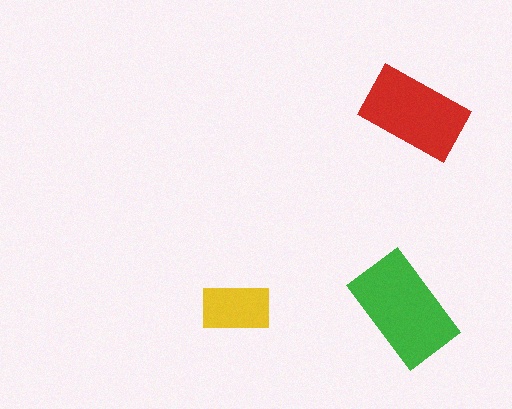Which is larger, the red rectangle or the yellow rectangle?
The red one.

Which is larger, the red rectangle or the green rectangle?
The green one.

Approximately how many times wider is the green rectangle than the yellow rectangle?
About 1.5 times wider.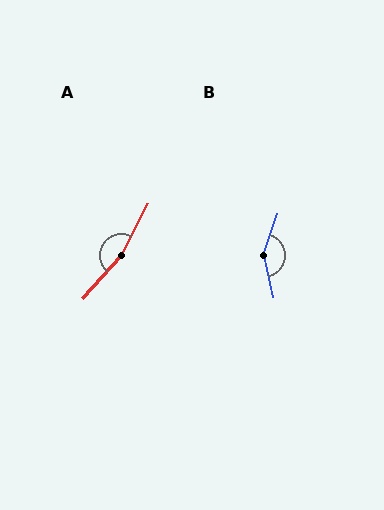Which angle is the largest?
A, at approximately 166 degrees.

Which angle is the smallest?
B, at approximately 148 degrees.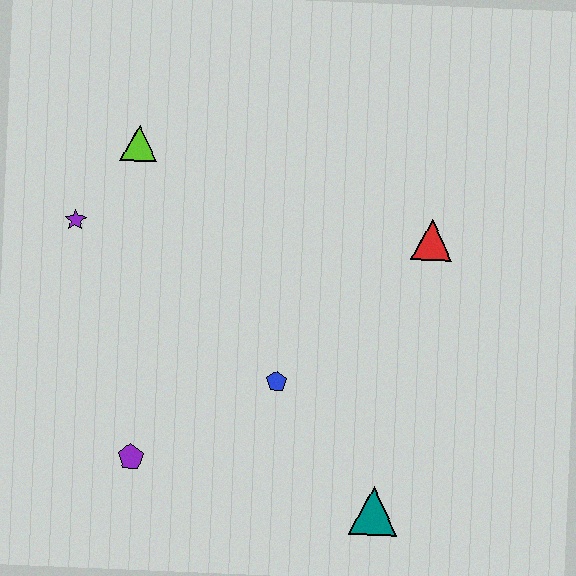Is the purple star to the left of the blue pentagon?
Yes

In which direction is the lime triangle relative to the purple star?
The lime triangle is above the purple star.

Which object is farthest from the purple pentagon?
The red triangle is farthest from the purple pentagon.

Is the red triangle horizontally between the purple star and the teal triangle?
No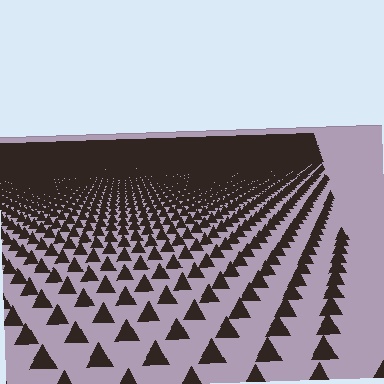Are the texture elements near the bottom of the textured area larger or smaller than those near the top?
Larger. Near the bottom, elements are closer to the viewer and appear at a bigger on-screen size.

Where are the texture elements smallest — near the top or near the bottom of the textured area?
Near the top.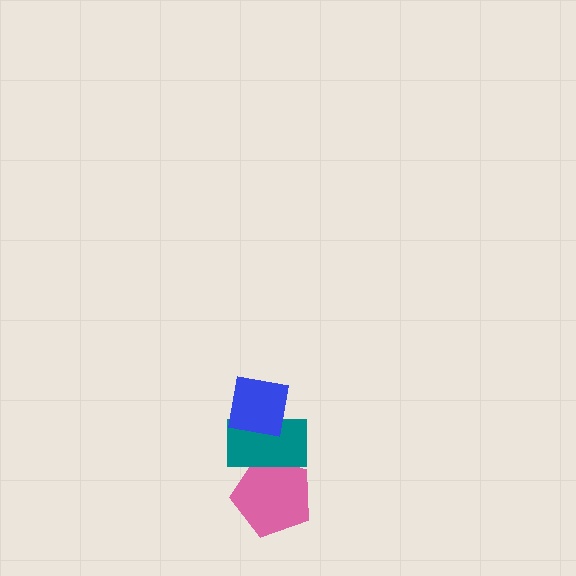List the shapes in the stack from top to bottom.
From top to bottom: the blue square, the teal rectangle, the pink pentagon.